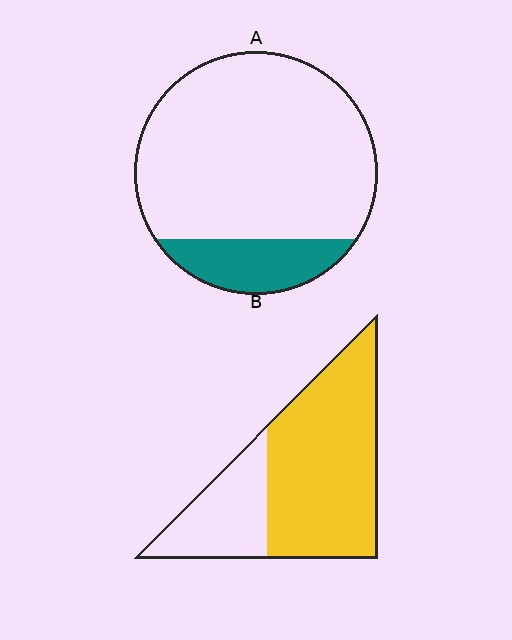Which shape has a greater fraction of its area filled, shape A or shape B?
Shape B.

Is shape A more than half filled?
No.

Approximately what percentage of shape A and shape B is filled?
A is approximately 15% and B is approximately 70%.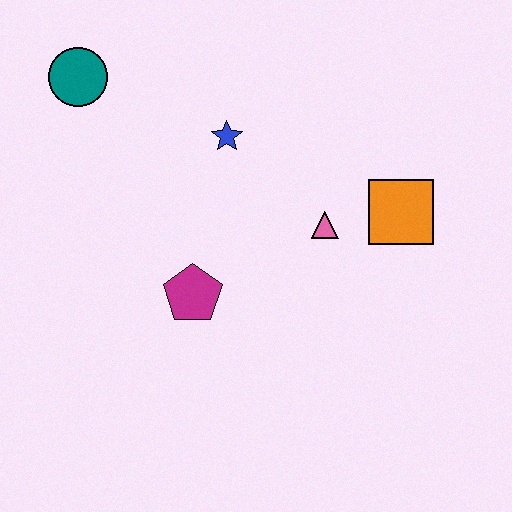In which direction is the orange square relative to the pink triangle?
The orange square is to the right of the pink triangle.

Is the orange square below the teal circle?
Yes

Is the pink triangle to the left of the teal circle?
No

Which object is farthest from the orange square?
The teal circle is farthest from the orange square.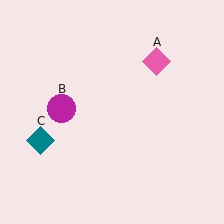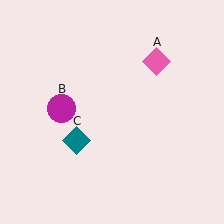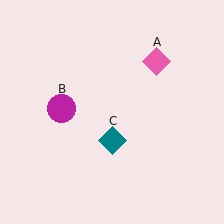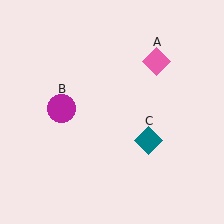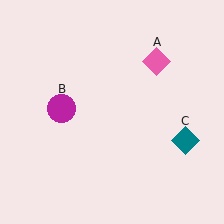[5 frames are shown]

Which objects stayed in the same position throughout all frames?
Pink diamond (object A) and magenta circle (object B) remained stationary.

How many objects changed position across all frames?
1 object changed position: teal diamond (object C).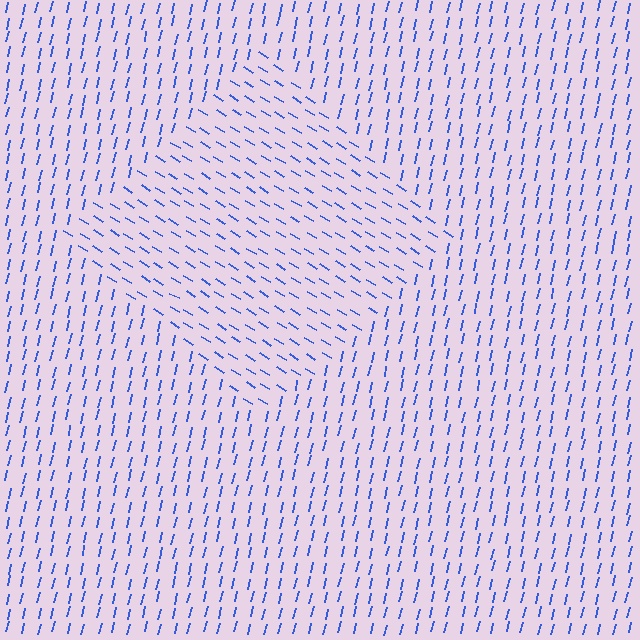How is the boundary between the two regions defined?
The boundary is defined purely by a change in line orientation (approximately 72 degrees difference). All lines are the same color and thickness.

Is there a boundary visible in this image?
Yes, there is a texture boundary formed by a change in line orientation.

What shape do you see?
I see a diamond.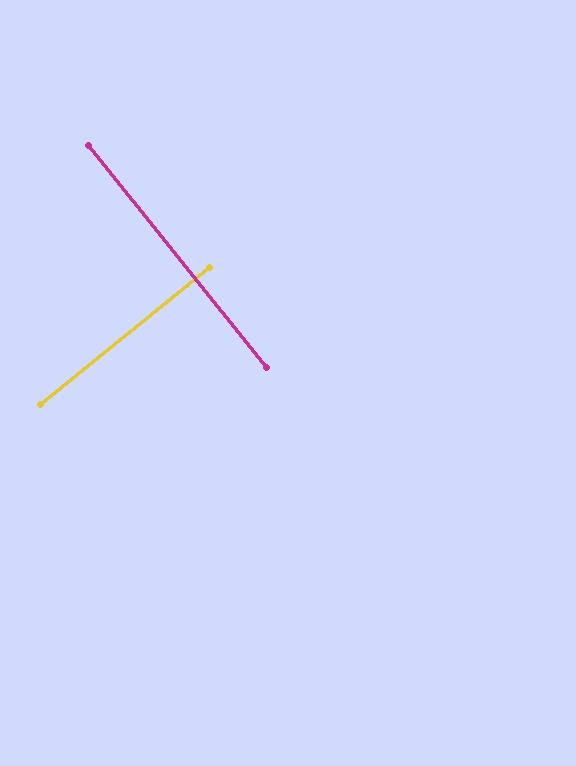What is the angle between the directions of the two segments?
Approximately 90 degrees.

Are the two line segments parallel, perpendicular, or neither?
Perpendicular — they meet at approximately 90°.